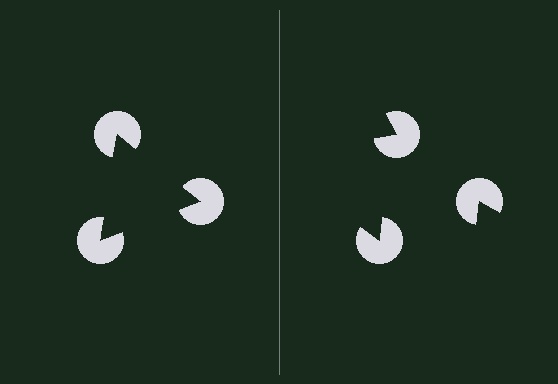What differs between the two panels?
The pac-man discs are positioned identically on both sides; only the wedge orientations differ. On the left they align to a triangle; on the right they are misaligned.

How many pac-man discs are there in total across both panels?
6 — 3 on each side.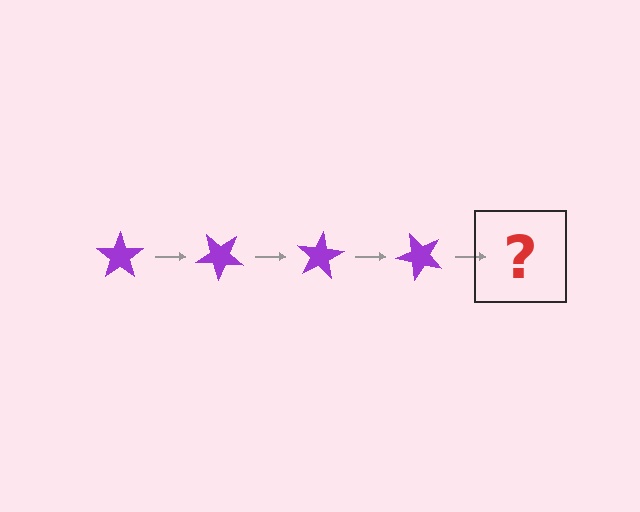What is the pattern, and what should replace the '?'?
The pattern is that the star rotates 40 degrees each step. The '?' should be a purple star rotated 160 degrees.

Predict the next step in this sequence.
The next step is a purple star rotated 160 degrees.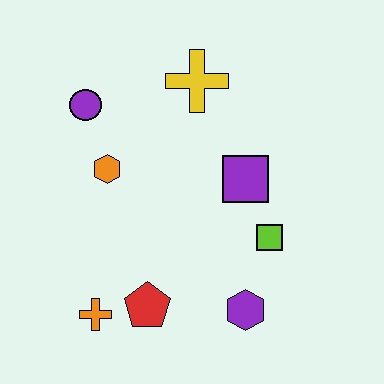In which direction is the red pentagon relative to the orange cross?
The red pentagon is to the right of the orange cross.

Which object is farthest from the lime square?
The purple circle is farthest from the lime square.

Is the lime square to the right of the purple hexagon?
Yes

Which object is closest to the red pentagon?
The orange cross is closest to the red pentagon.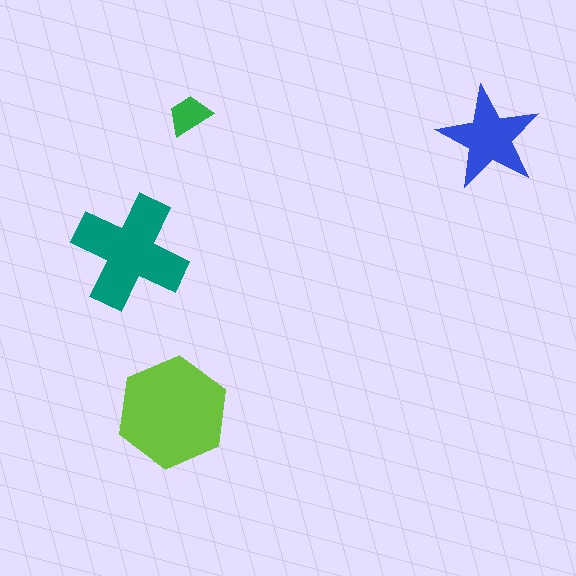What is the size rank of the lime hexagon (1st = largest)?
1st.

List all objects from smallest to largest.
The green trapezoid, the blue star, the teal cross, the lime hexagon.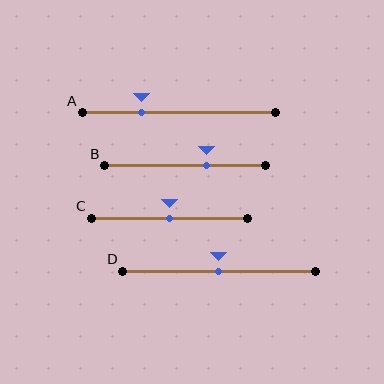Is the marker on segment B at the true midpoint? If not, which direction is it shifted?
No, the marker on segment B is shifted to the right by about 13% of the segment length.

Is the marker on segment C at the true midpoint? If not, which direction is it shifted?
Yes, the marker on segment C is at the true midpoint.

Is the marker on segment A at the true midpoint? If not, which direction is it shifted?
No, the marker on segment A is shifted to the left by about 19% of the segment length.